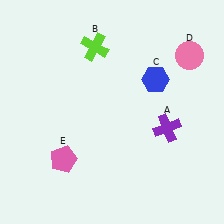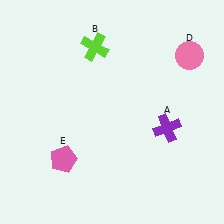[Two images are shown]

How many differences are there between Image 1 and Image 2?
There is 1 difference between the two images.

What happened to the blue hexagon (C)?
The blue hexagon (C) was removed in Image 2. It was in the top-right area of Image 1.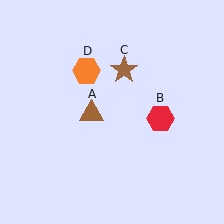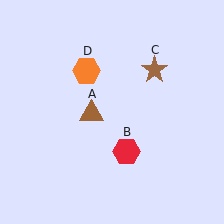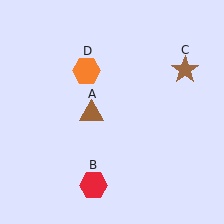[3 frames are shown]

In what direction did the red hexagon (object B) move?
The red hexagon (object B) moved down and to the left.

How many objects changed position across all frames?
2 objects changed position: red hexagon (object B), brown star (object C).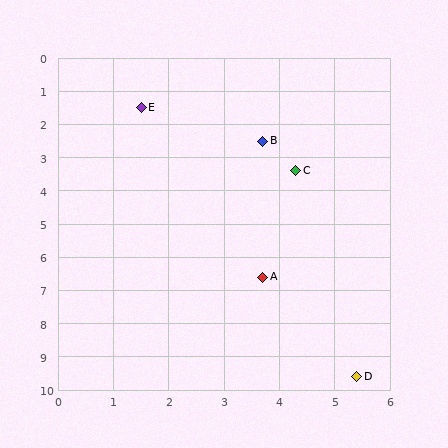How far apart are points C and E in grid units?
Points C and E are about 3.4 grid units apart.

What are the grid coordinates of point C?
Point C is at approximately (4.3, 3.4).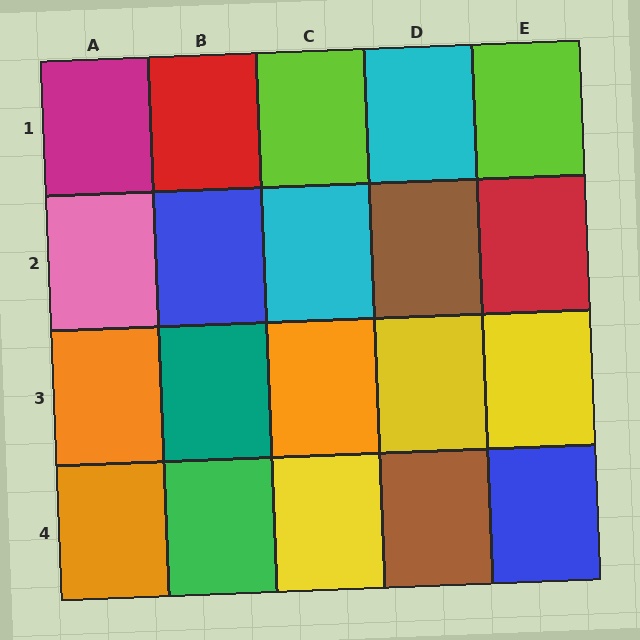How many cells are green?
1 cell is green.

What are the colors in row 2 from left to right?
Pink, blue, cyan, brown, red.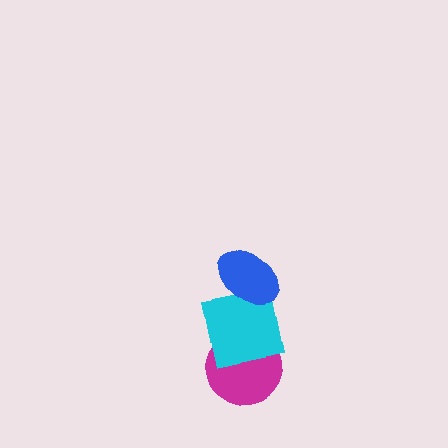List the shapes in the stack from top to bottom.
From top to bottom: the blue ellipse, the cyan square, the magenta circle.